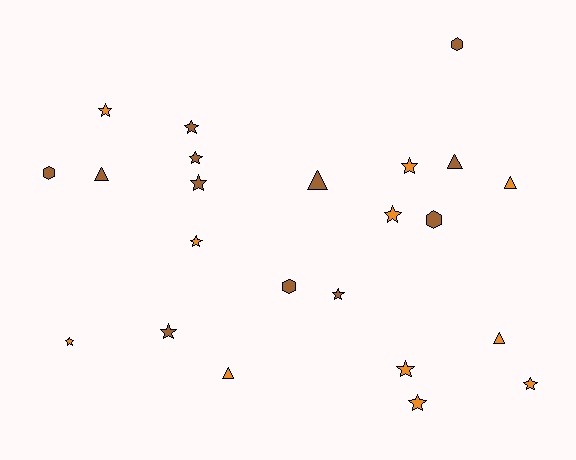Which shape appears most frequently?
Star, with 13 objects.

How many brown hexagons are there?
There are 4 brown hexagons.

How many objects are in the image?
There are 23 objects.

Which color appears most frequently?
Brown, with 12 objects.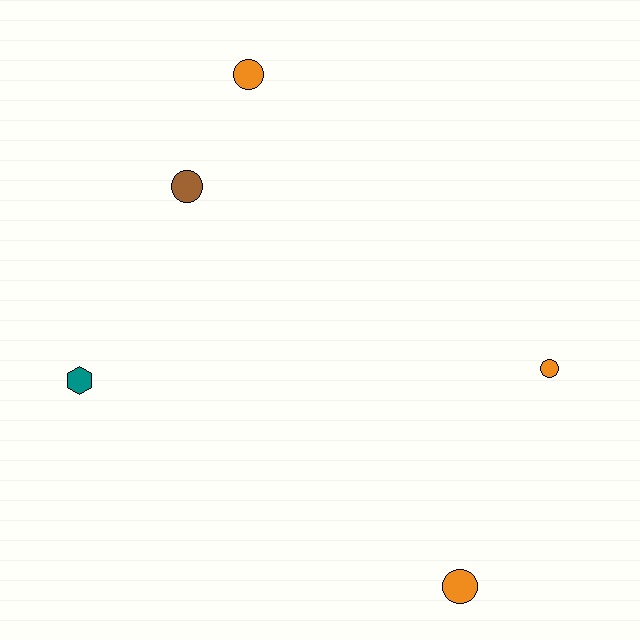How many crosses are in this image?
There are no crosses.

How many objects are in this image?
There are 5 objects.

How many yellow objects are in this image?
There are no yellow objects.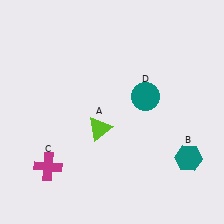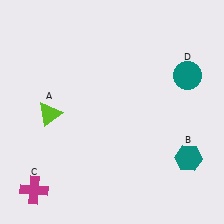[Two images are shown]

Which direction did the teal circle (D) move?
The teal circle (D) moved right.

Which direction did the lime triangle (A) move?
The lime triangle (A) moved left.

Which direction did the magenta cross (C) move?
The magenta cross (C) moved down.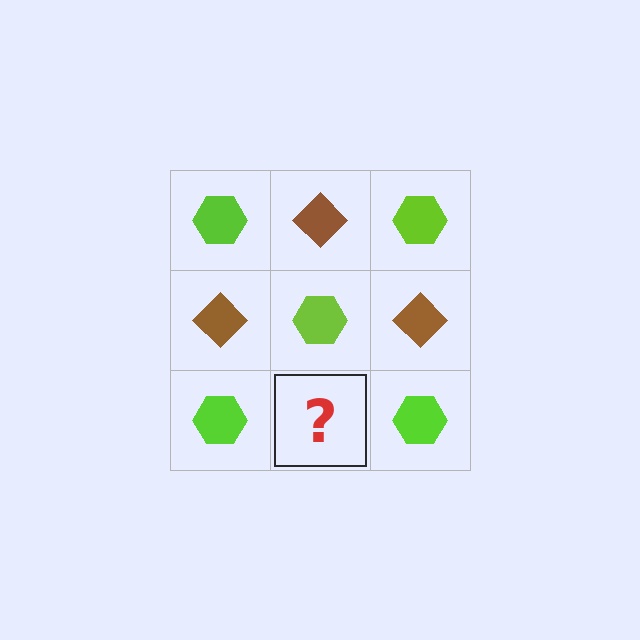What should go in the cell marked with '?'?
The missing cell should contain a brown diamond.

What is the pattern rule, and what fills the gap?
The rule is that it alternates lime hexagon and brown diamond in a checkerboard pattern. The gap should be filled with a brown diamond.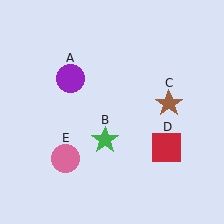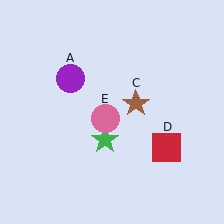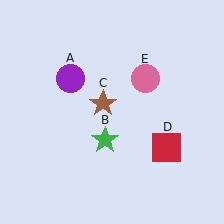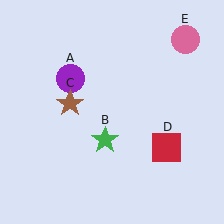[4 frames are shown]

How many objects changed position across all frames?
2 objects changed position: brown star (object C), pink circle (object E).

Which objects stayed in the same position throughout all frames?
Purple circle (object A) and green star (object B) and red square (object D) remained stationary.